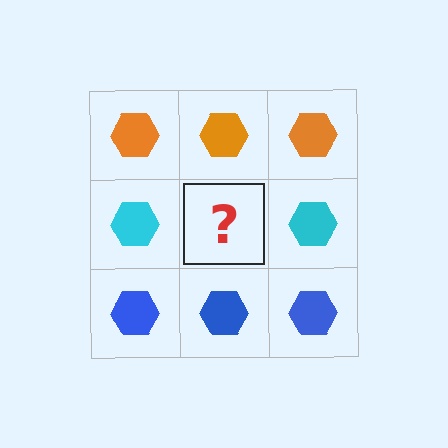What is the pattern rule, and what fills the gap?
The rule is that each row has a consistent color. The gap should be filled with a cyan hexagon.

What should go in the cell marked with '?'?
The missing cell should contain a cyan hexagon.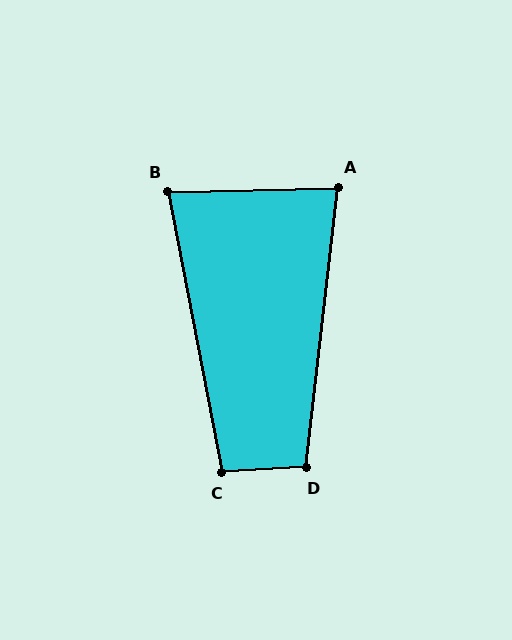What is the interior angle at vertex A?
Approximately 82 degrees (acute).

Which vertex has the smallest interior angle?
B, at approximately 80 degrees.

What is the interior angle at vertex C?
Approximately 98 degrees (obtuse).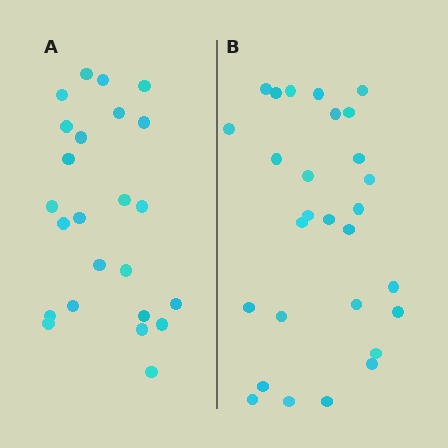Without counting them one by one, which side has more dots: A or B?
Region B (the right region) has more dots.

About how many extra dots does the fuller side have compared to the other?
Region B has about 4 more dots than region A.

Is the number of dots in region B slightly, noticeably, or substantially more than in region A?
Region B has only slightly more — the two regions are fairly close. The ratio is roughly 1.2 to 1.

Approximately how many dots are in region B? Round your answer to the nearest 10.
About 30 dots. (The exact count is 28, which rounds to 30.)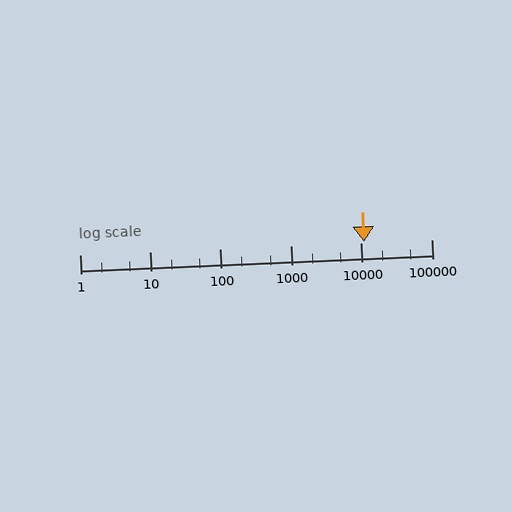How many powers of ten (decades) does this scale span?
The scale spans 5 decades, from 1 to 100000.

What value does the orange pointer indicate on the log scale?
The pointer indicates approximately 11000.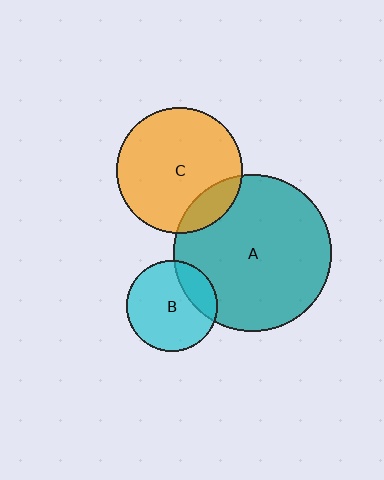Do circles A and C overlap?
Yes.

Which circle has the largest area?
Circle A (teal).